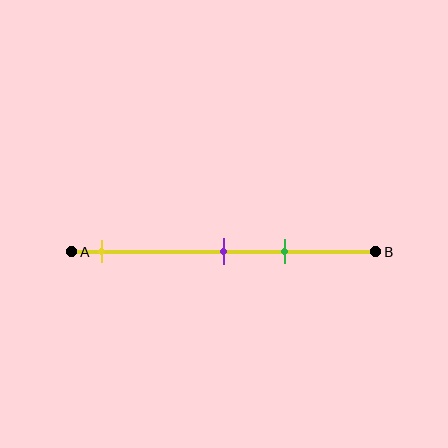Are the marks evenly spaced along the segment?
No, the marks are not evenly spaced.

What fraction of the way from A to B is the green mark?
The green mark is approximately 70% (0.7) of the way from A to B.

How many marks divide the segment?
There are 3 marks dividing the segment.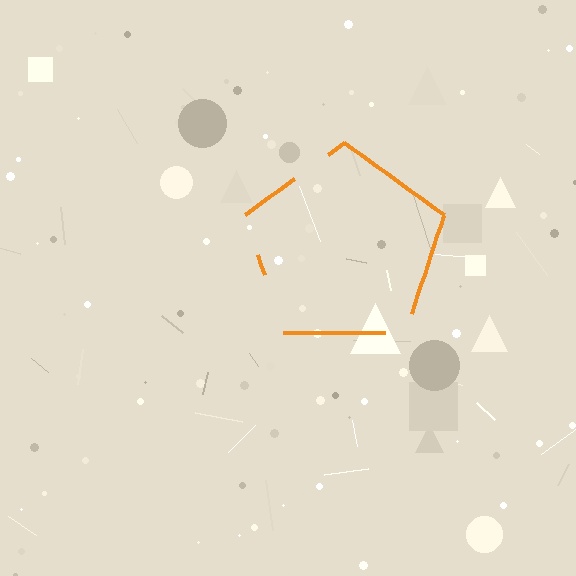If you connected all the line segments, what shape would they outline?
They would outline a pentagon.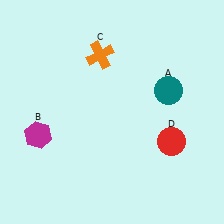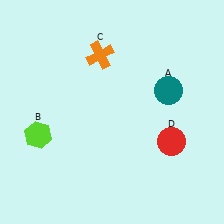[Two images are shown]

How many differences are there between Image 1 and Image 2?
There is 1 difference between the two images.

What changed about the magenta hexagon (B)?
In Image 1, B is magenta. In Image 2, it changed to lime.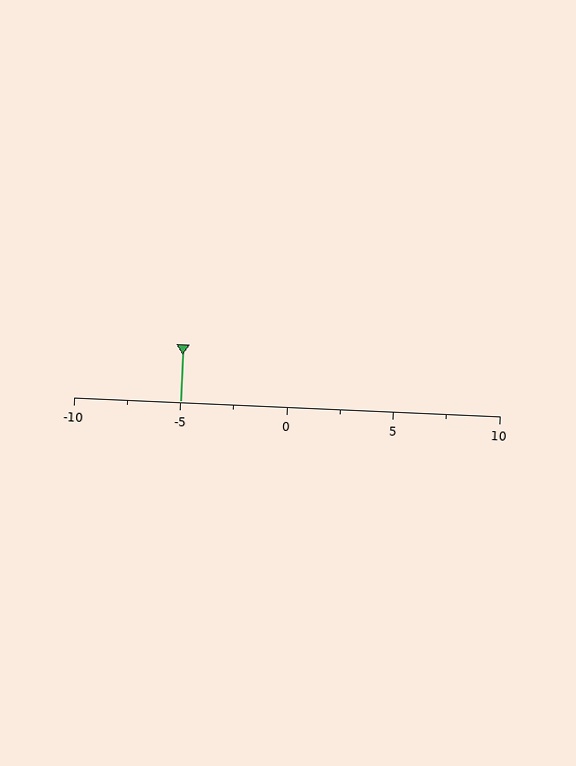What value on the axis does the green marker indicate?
The marker indicates approximately -5.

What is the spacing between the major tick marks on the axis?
The major ticks are spaced 5 apart.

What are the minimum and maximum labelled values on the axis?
The axis runs from -10 to 10.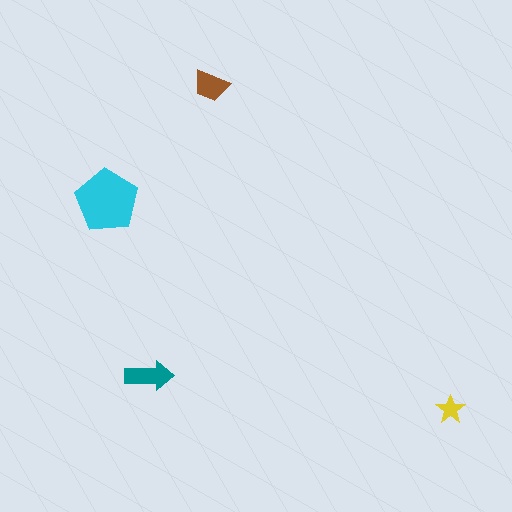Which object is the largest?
The cyan pentagon.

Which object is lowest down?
The yellow star is bottommost.